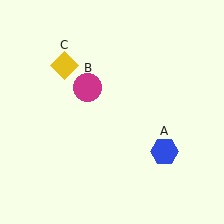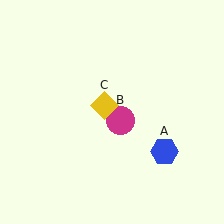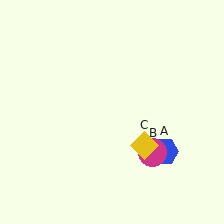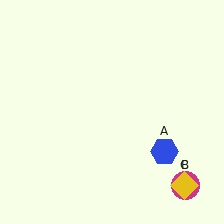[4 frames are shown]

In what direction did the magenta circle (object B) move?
The magenta circle (object B) moved down and to the right.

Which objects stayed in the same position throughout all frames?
Blue hexagon (object A) remained stationary.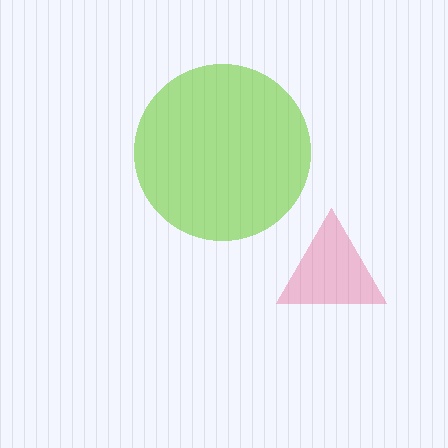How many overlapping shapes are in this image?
There are 2 overlapping shapes in the image.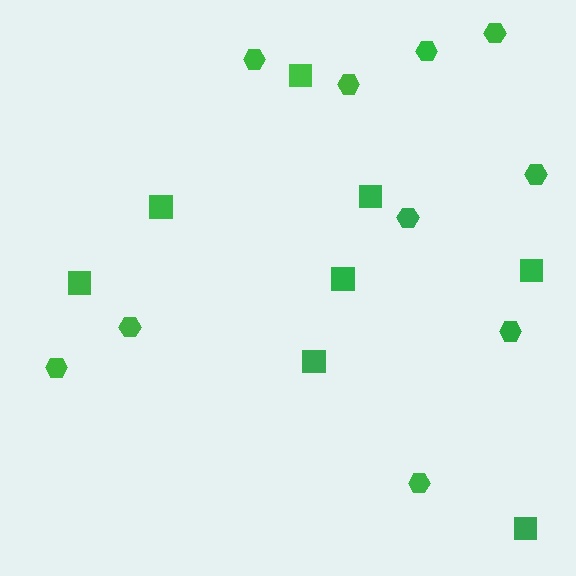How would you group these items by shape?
There are 2 groups: one group of squares (8) and one group of hexagons (10).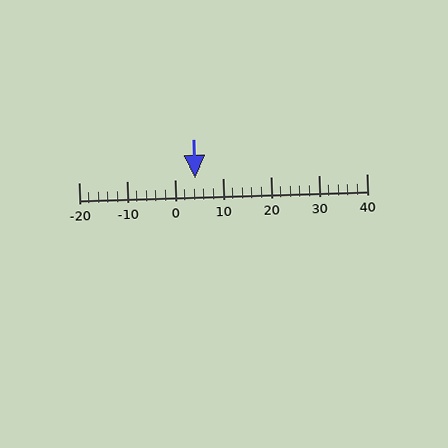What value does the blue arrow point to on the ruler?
The blue arrow points to approximately 4.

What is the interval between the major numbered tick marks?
The major tick marks are spaced 10 units apart.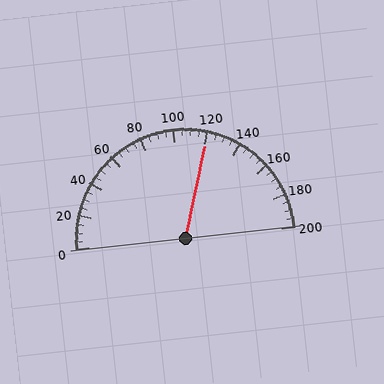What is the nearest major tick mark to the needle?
The nearest major tick mark is 120.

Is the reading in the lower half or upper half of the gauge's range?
The reading is in the upper half of the range (0 to 200).